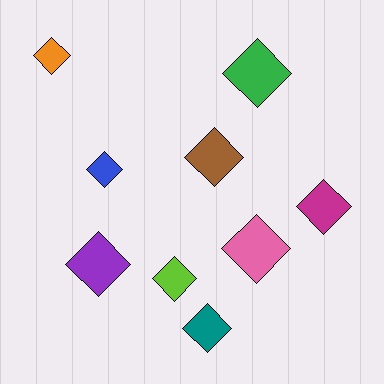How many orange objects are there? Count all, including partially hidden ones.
There is 1 orange object.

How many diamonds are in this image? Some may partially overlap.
There are 9 diamonds.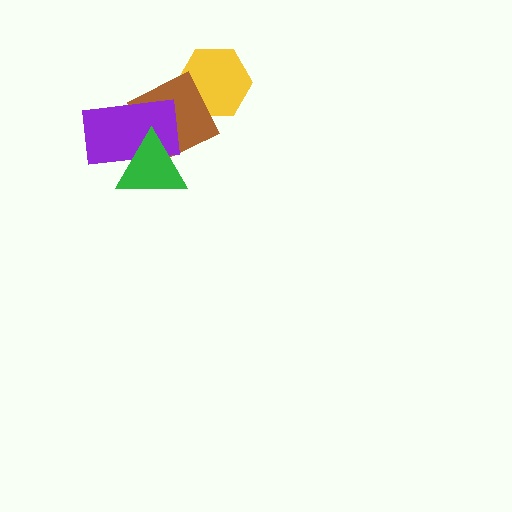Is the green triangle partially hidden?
No, no other shape covers it.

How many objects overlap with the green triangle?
2 objects overlap with the green triangle.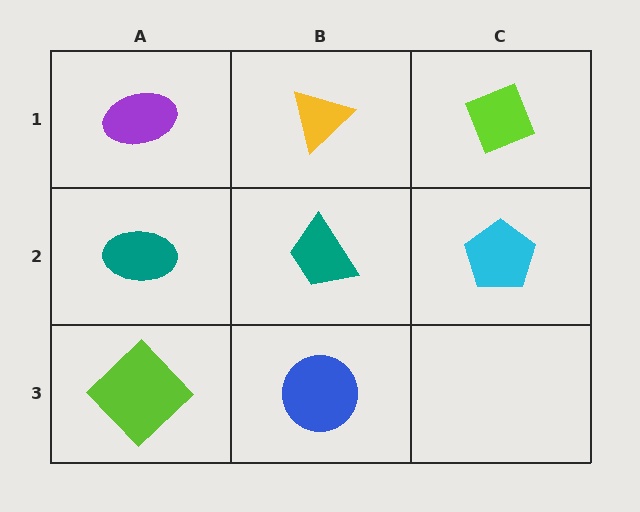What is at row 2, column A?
A teal ellipse.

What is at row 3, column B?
A blue circle.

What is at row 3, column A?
A lime diamond.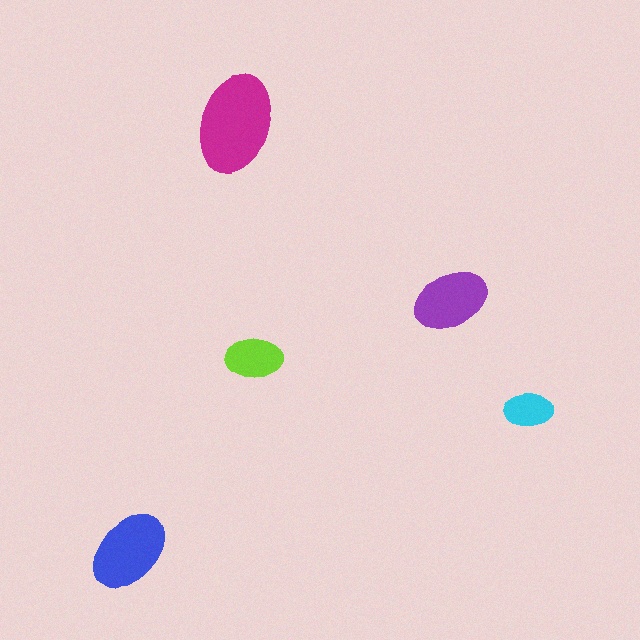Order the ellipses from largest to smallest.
the magenta one, the blue one, the purple one, the lime one, the cyan one.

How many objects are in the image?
There are 5 objects in the image.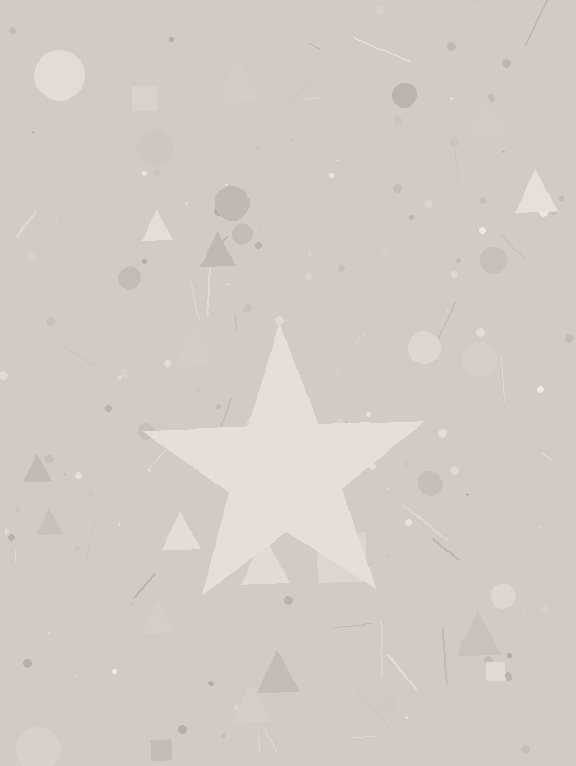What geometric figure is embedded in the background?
A star is embedded in the background.